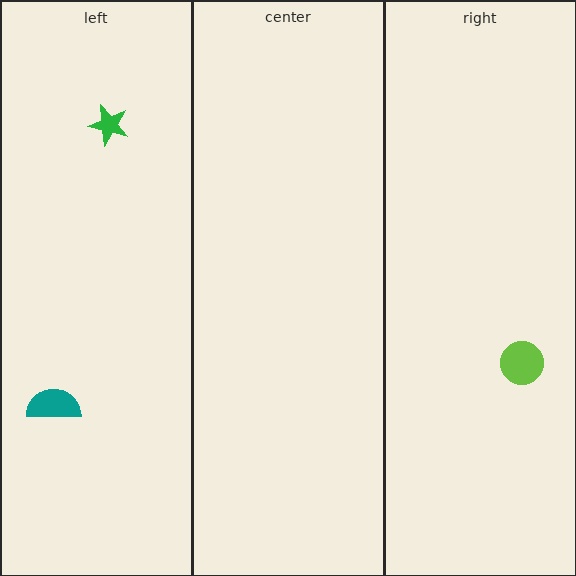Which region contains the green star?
The left region.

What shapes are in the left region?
The teal semicircle, the green star.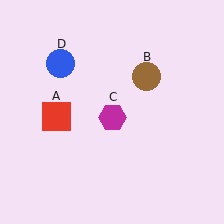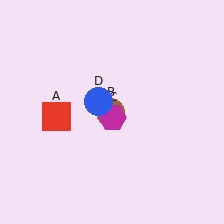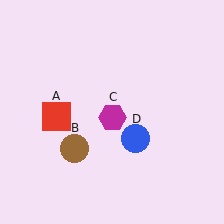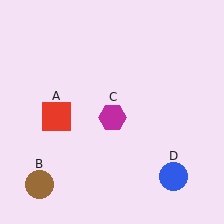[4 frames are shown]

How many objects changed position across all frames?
2 objects changed position: brown circle (object B), blue circle (object D).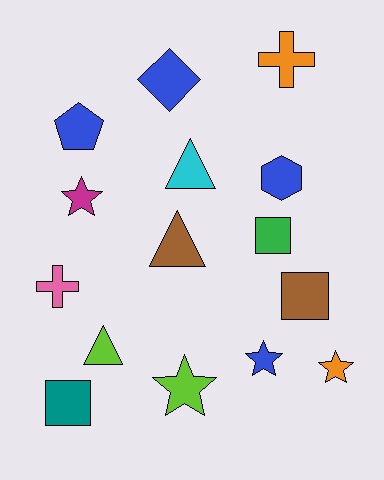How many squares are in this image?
There are 3 squares.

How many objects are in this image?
There are 15 objects.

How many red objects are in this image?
There are no red objects.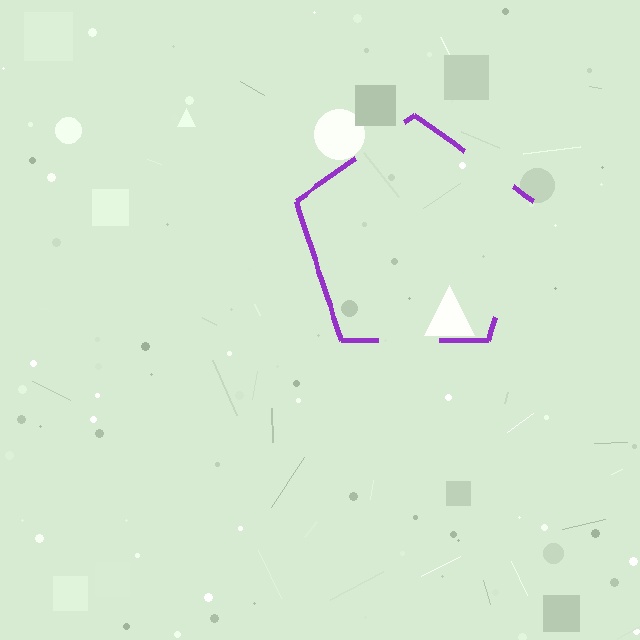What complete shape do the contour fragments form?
The contour fragments form a pentagon.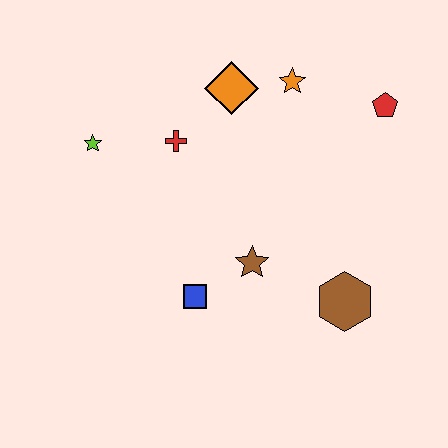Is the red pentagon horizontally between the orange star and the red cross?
No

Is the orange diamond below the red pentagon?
No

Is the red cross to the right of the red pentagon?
No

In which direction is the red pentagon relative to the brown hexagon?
The red pentagon is above the brown hexagon.